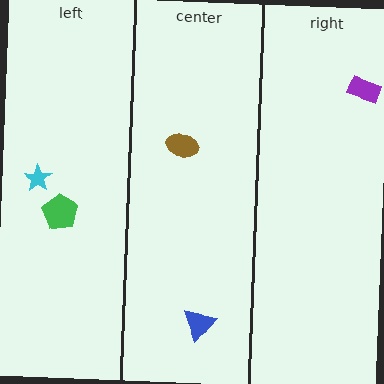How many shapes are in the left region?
2.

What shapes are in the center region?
The blue triangle, the brown ellipse.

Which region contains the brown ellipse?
The center region.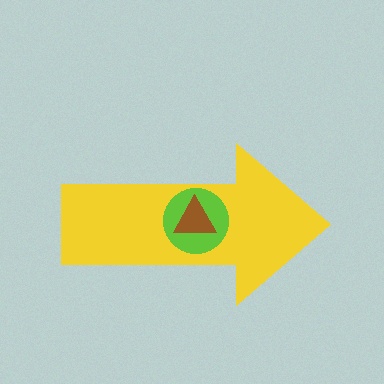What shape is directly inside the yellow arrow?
The lime circle.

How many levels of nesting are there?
3.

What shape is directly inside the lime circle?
The brown triangle.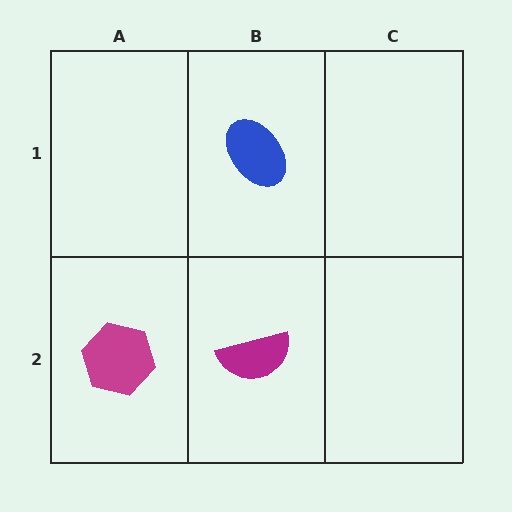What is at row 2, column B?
A magenta semicircle.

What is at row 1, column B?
A blue ellipse.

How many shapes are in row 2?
2 shapes.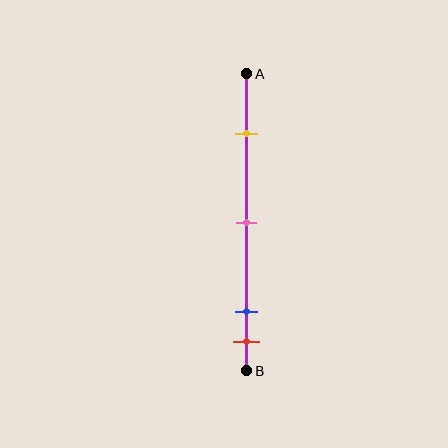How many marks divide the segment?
There are 4 marks dividing the segment.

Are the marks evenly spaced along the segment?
No, the marks are not evenly spaced.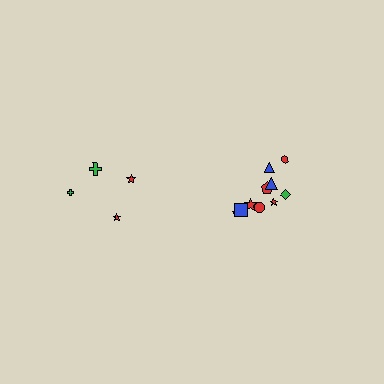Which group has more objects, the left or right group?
The right group.